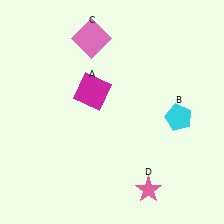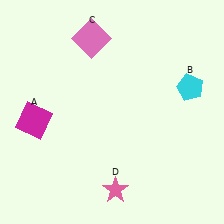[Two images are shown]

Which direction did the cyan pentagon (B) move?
The cyan pentagon (B) moved up.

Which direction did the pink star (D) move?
The pink star (D) moved left.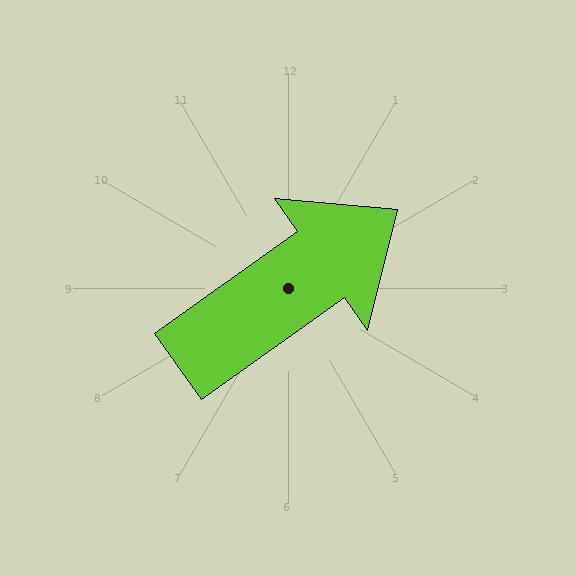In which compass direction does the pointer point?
Northeast.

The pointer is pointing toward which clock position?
Roughly 2 o'clock.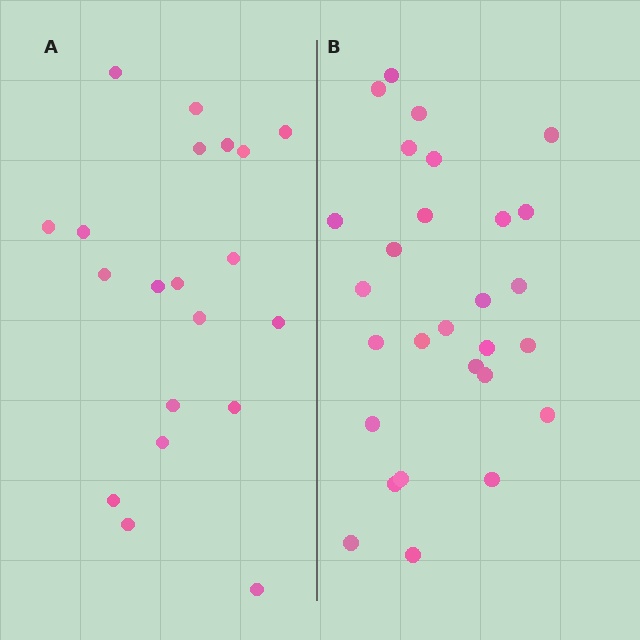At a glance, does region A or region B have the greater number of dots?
Region B (the right region) has more dots.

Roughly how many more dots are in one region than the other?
Region B has roughly 8 or so more dots than region A.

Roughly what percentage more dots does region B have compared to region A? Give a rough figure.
About 40% more.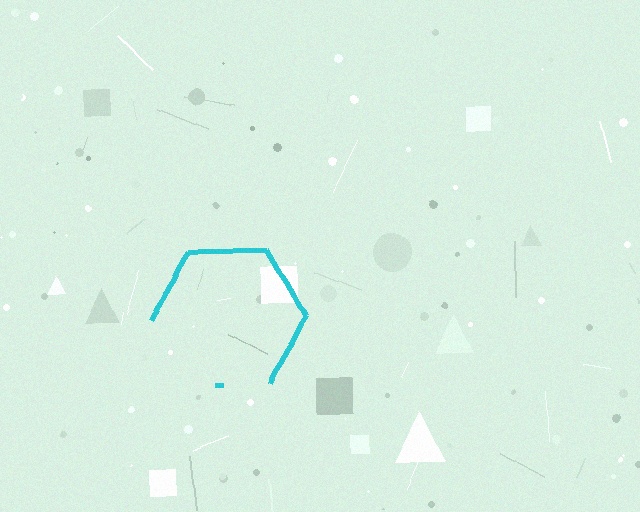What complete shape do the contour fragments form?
The contour fragments form a hexagon.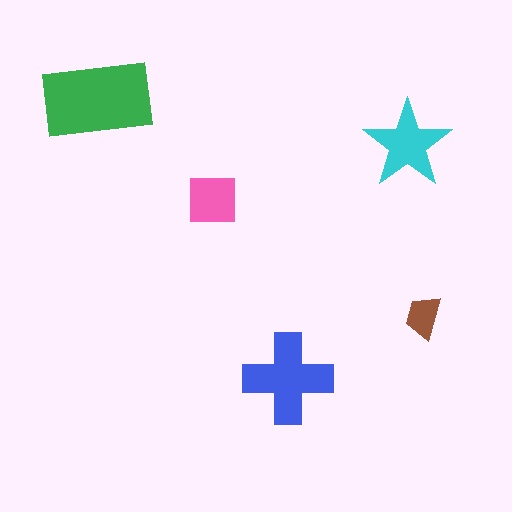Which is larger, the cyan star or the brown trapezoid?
The cyan star.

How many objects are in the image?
There are 5 objects in the image.